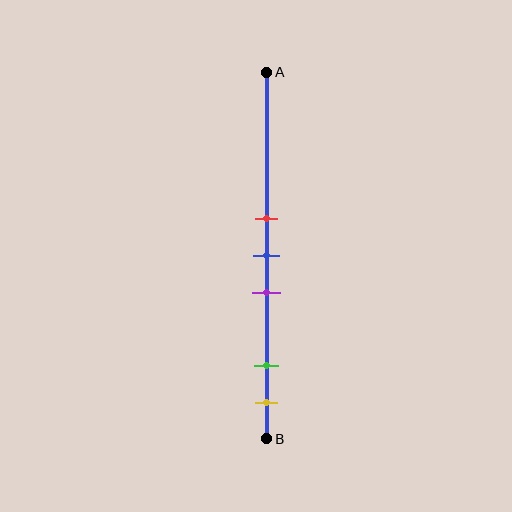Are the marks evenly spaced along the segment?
No, the marks are not evenly spaced.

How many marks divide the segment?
There are 5 marks dividing the segment.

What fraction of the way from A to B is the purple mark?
The purple mark is approximately 60% (0.6) of the way from A to B.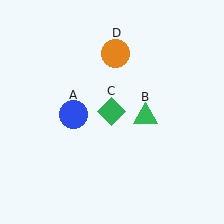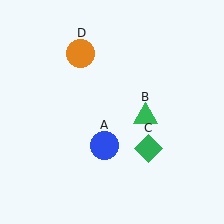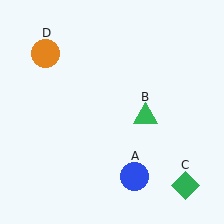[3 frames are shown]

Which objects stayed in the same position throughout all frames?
Green triangle (object B) remained stationary.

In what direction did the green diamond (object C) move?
The green diamond (object C) moved down and to the right.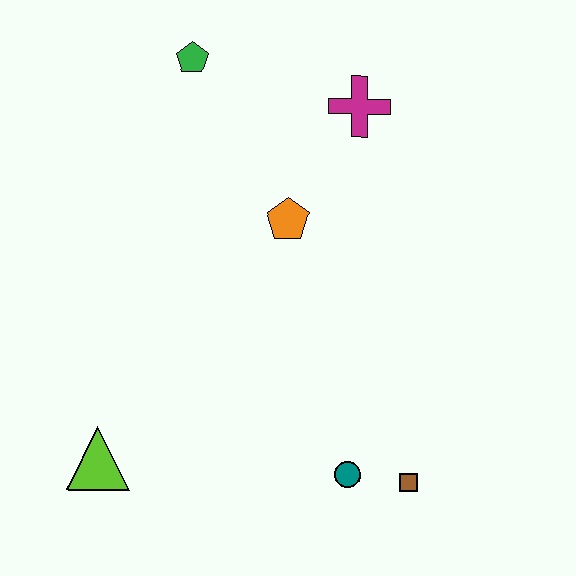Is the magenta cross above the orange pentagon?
Yes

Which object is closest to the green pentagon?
The magenta cross is closest to the green pentagon.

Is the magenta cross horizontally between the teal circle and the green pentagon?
No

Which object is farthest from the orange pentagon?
The lime triangle is farthest from the orange pentagon.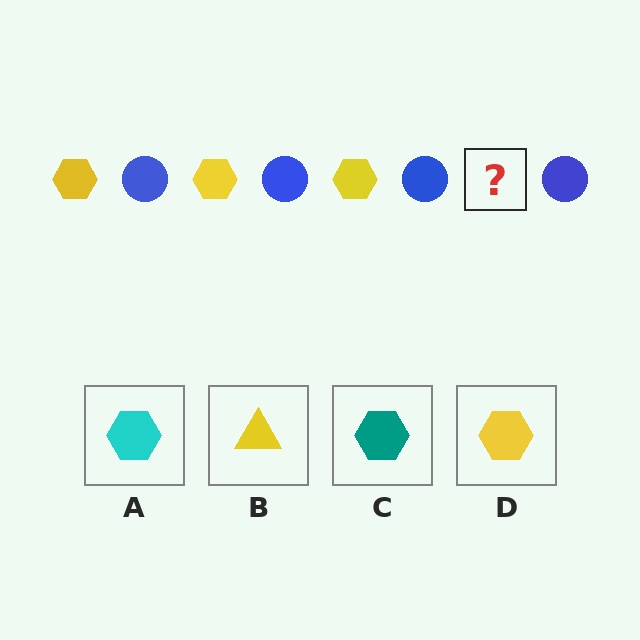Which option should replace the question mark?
Option D.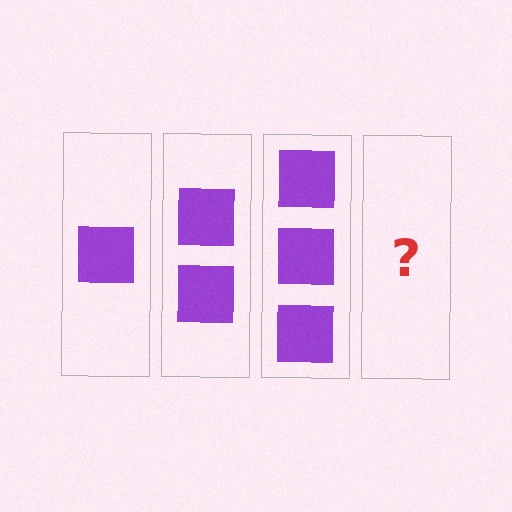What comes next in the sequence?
The next element should be 4 squares.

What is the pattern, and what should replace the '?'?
The pattern is that each step adds one more square. The '?' should be 4 squares.